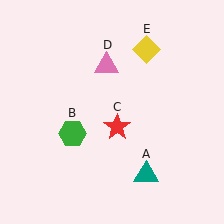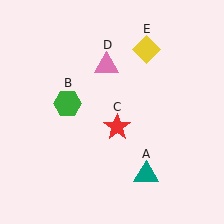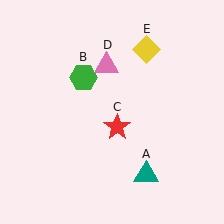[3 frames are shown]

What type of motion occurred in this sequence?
The green hexagon (object B) rotated clockwise around the center of the scene.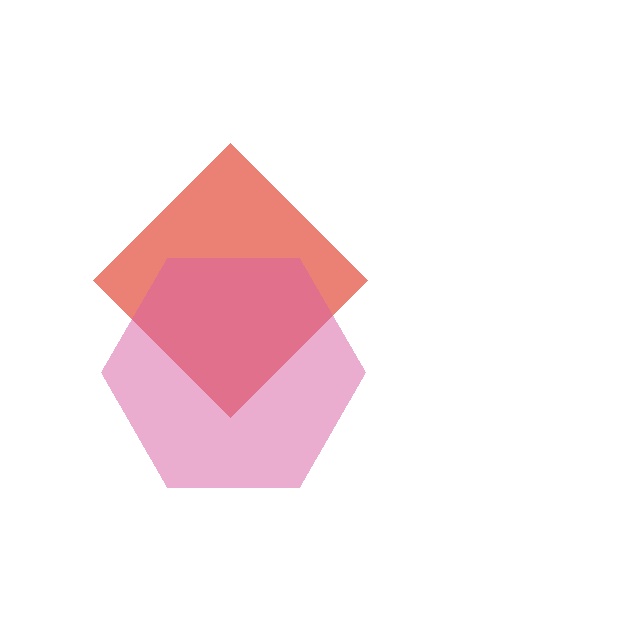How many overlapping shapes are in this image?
There are 2 overlapping shapes in the image.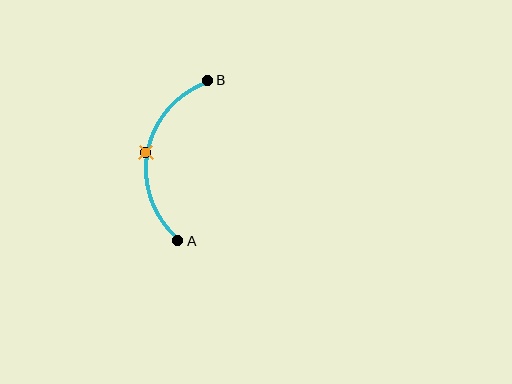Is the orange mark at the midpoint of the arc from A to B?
Yes. The orange mark lies on the arc at equal arc-length from both A and B — it is the arc midpoint.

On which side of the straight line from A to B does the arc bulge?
The arc bulges to the left of the straight line connecting A and B.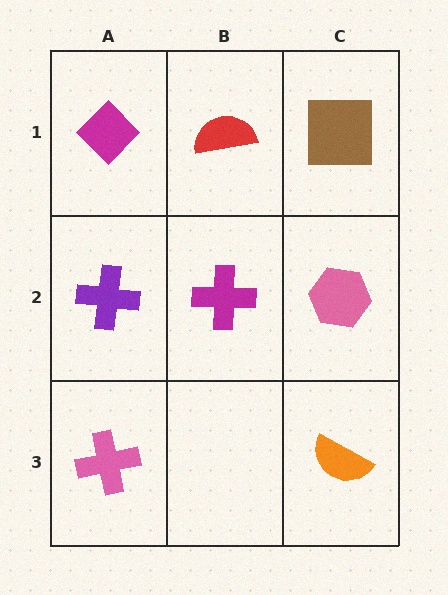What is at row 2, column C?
A pink hexagon.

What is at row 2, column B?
A magenta cross.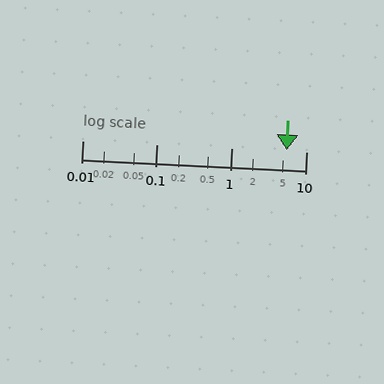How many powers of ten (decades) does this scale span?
The scale spans 3 decades, from 0.01 to 10.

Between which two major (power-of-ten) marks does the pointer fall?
The pointer is between 1 and 10.